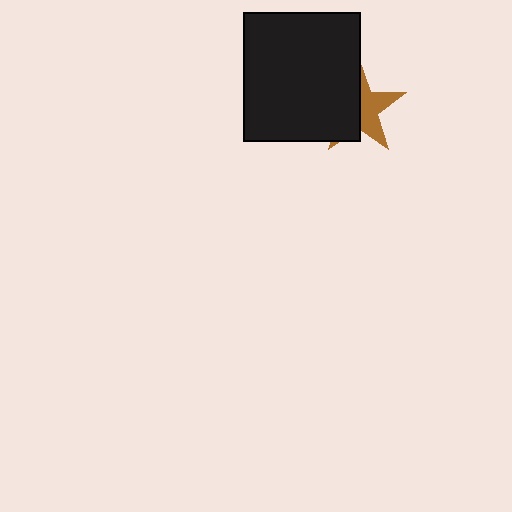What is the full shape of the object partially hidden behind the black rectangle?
The partially hidden object is a brown star.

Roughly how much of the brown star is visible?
A small part of it is visible (roughly 45%).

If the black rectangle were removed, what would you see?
You would see the complete brown star.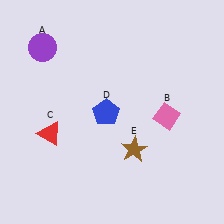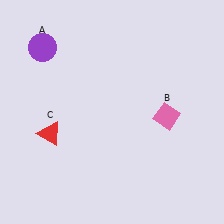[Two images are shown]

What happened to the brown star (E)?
The brown star (E) was removed in Image 2. It was in the bottom-right area of Image 1.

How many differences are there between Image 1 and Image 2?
There are 2 differences between the two images.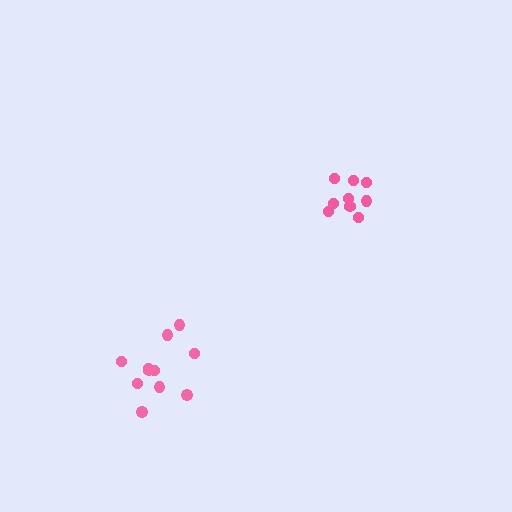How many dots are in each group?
Group 1: 11 dots, Group 2: 9 dots (20 total).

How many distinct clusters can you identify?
There are 2 distinct clusters.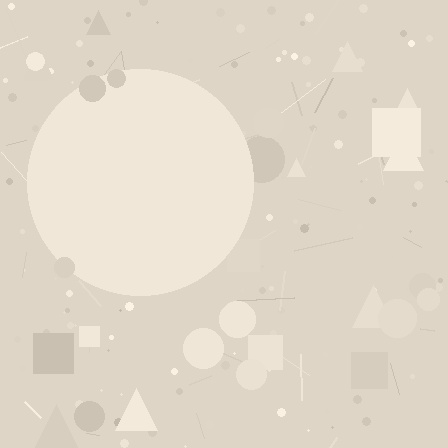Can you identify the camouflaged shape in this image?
The camouflaged shape is a circle.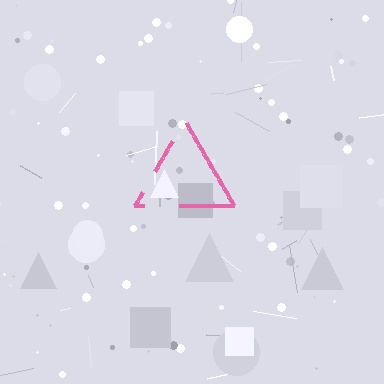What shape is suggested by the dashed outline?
The dashed outline suggests a triangle.